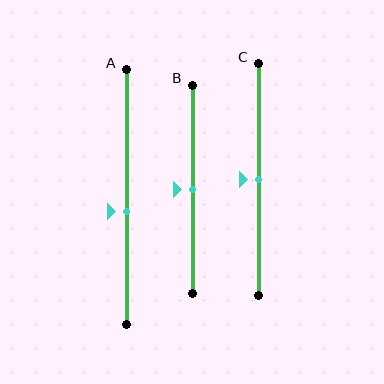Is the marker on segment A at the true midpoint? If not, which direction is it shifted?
No, the marker on segment A is shifted downward by about 6% of the segment length.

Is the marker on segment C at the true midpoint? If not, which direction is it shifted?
Yes, the marker on segment C is at the true midpoint.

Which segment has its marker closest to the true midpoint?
Segment B has its marker closest to the true midpoint.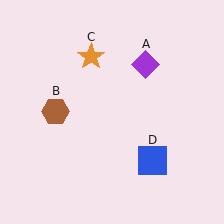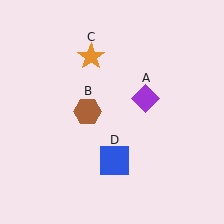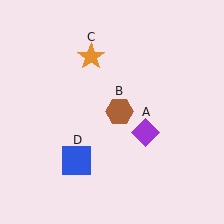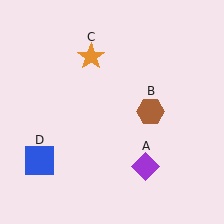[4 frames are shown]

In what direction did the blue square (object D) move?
The blue square (object D) moved left.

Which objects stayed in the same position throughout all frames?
Orange star (object C) remained stationary.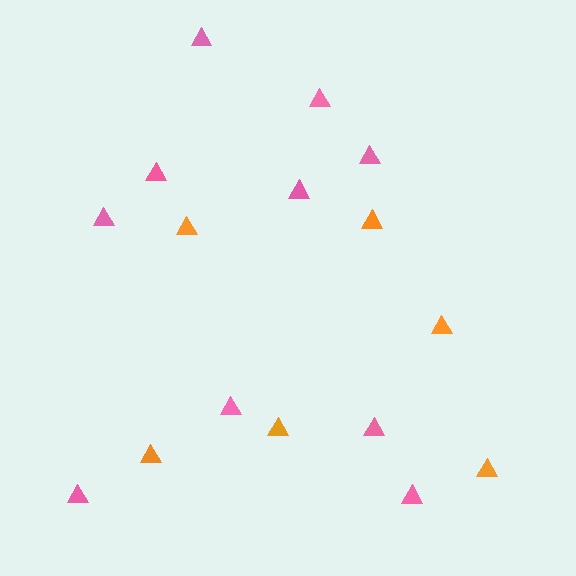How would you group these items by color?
There are 2 groups: one group of pink triangles (10) and one group of orange triangles (6).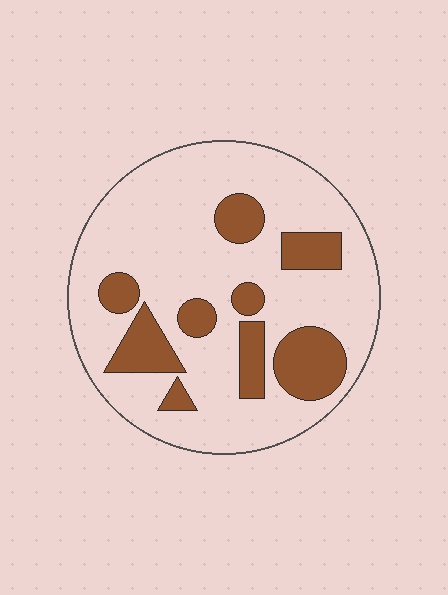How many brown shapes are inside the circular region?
9.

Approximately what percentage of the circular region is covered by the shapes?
Approximately 25%.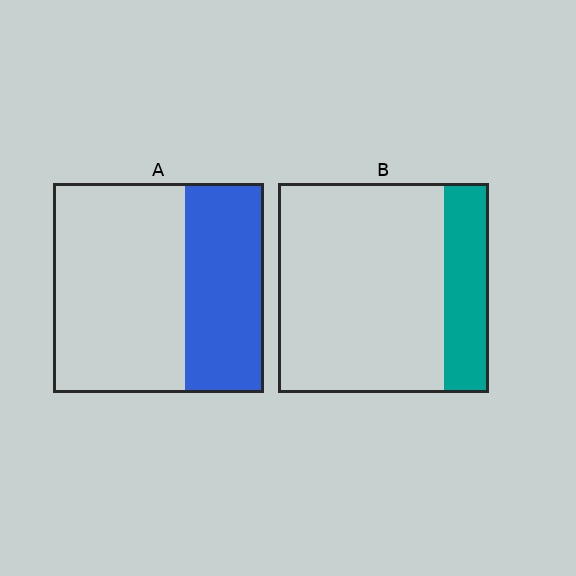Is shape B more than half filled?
No.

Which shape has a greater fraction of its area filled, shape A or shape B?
Shape A.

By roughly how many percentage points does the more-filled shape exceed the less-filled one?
By roughly 15 percentage points (A over B).